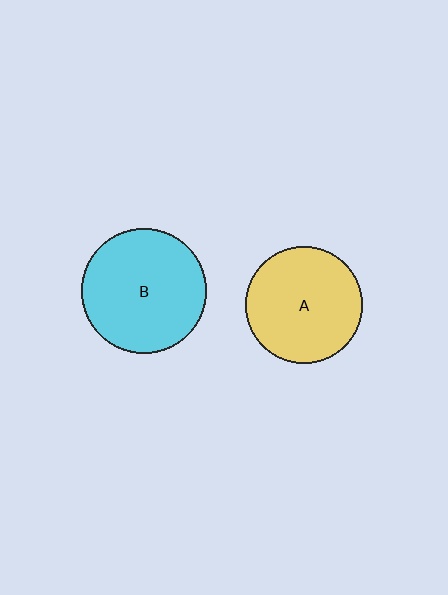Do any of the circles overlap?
No, none of the circles overlap.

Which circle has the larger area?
Circle B (cyan).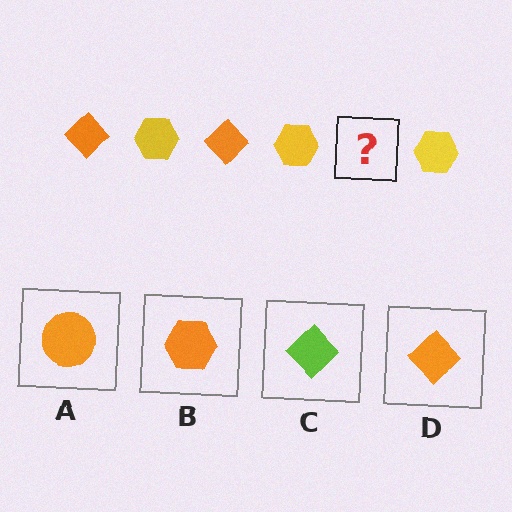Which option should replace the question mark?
Option D.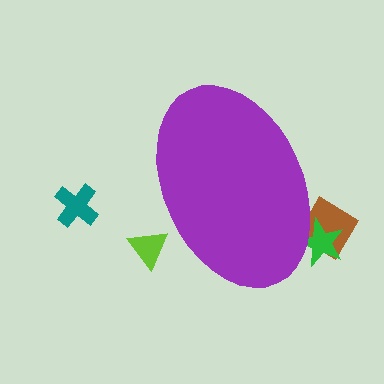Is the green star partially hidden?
Yes, the green star is partially hidden behind the purple ellipse.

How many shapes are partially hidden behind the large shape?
3 shapes are partially hidden.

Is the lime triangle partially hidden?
Yes, the lime triangle is partially hidden behind the purple ellipse.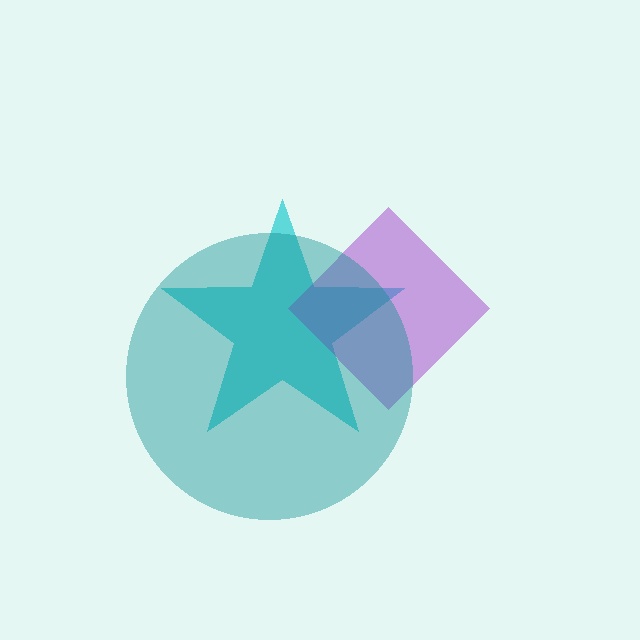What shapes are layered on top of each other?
The layered shapes are: a cyan star, a purple diamond, a teal circle.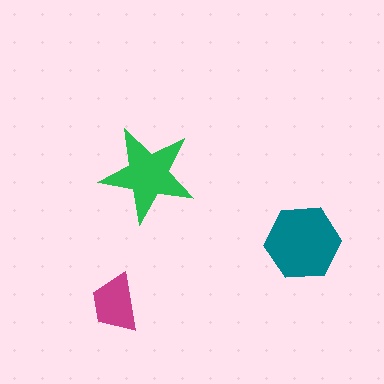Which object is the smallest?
The magenta trapezoid.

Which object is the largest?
The teal hexagon.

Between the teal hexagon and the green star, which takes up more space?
The teal hexagon.